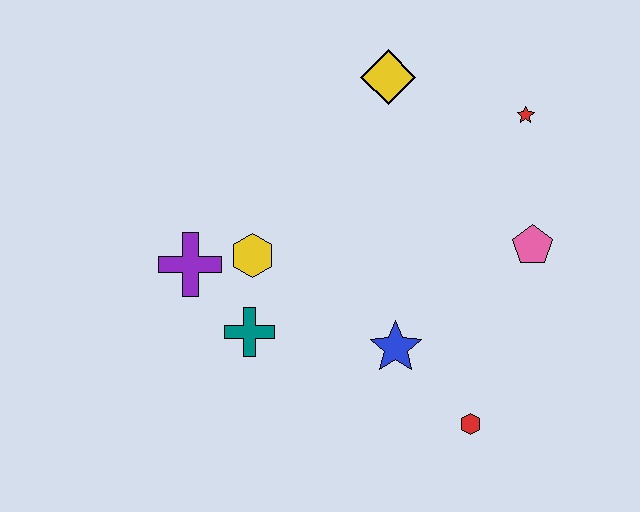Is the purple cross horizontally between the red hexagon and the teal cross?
No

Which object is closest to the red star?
The pink pentagon is closest to the red star.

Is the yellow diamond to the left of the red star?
Yes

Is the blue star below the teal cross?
Yes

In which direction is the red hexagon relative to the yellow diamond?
The red hexagon is below the yellow diamond.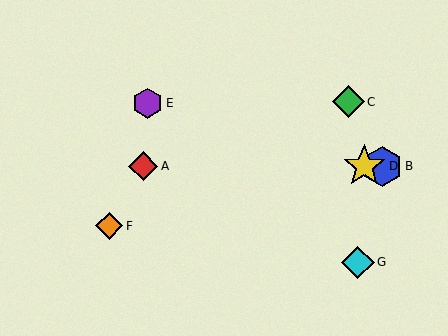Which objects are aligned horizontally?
Objects A, B, D are aligned horizontally.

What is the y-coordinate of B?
Object B is at y≈166.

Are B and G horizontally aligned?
No, B is at y≈166 and G is at y≈262.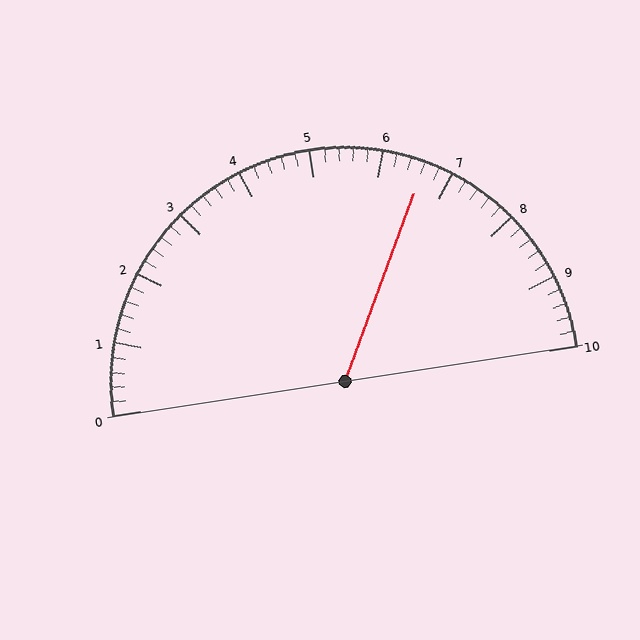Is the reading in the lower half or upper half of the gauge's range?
The reading is in the upper half of the range (0 to 10).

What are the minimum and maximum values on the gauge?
The gauge ranges from 0 to 10.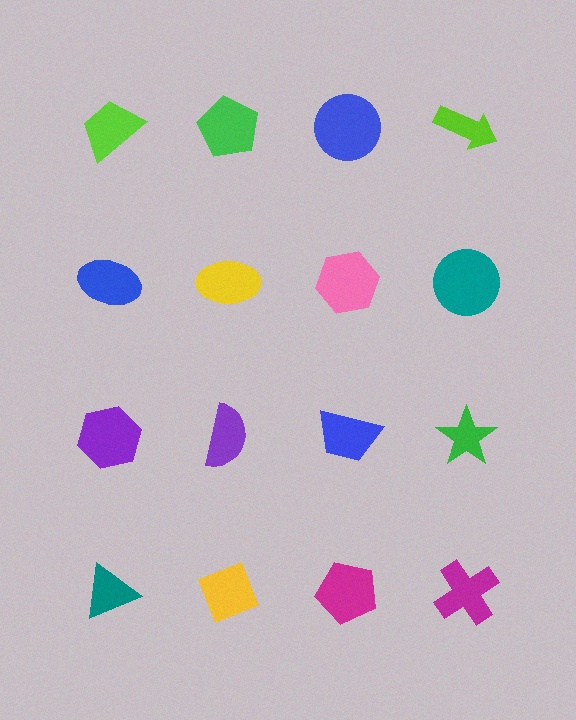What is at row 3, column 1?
A purple hexagon.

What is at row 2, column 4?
A teal circle.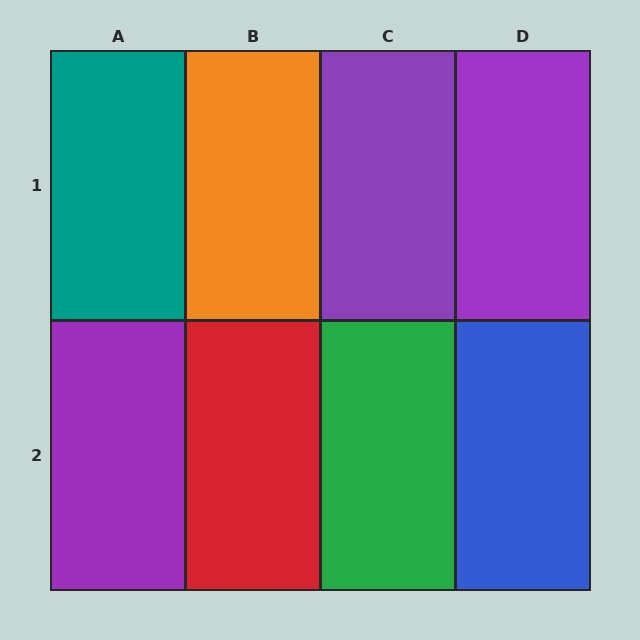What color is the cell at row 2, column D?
Blue.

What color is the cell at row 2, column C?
Green.